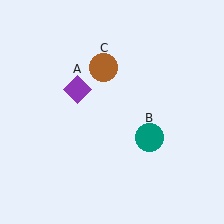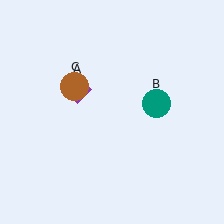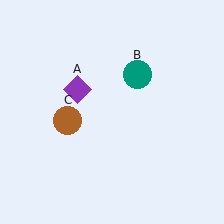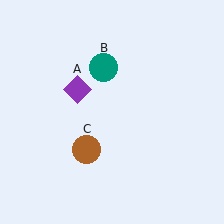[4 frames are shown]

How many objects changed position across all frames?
2 objects changed position: teal circle (object B), brown circle (object C).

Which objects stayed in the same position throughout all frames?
Purple diamond (object A) remained stationary.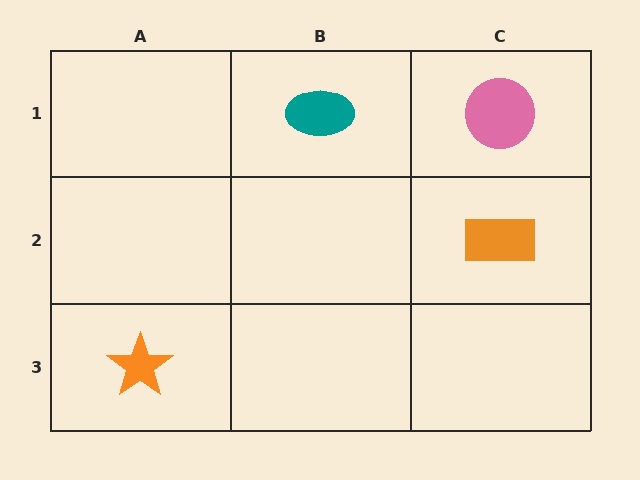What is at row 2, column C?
An orange rectangle.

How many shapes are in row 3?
1 shape.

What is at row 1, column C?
A pink circle.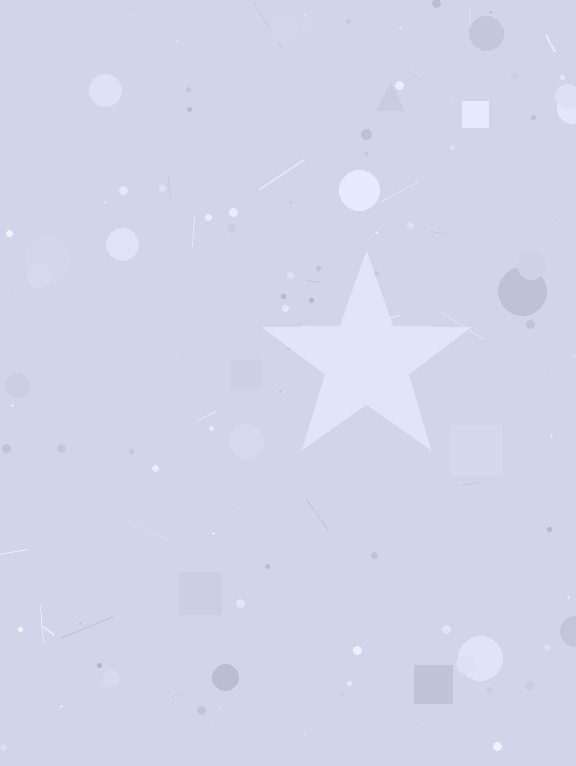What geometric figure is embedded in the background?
A star is embedded in the background.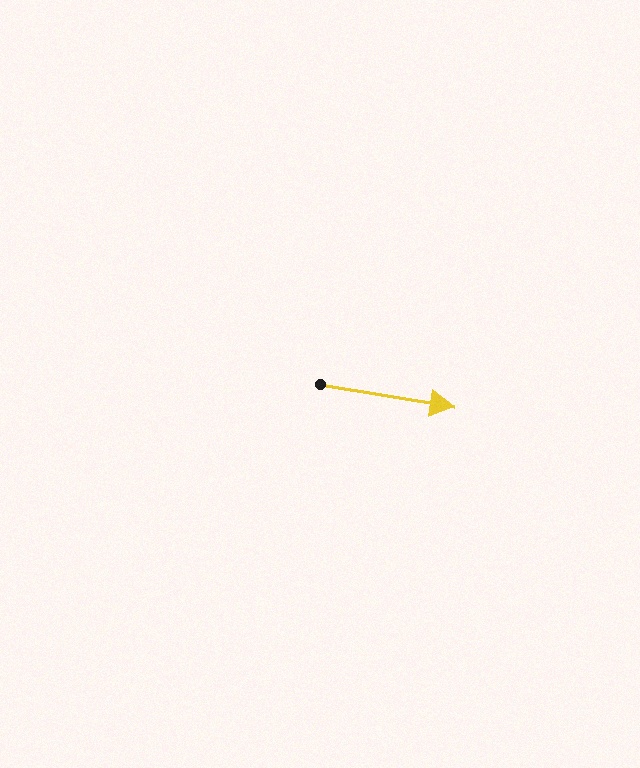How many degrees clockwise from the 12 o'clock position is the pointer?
Approximately 100 degrees.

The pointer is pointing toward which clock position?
Roughly 3 o'clock.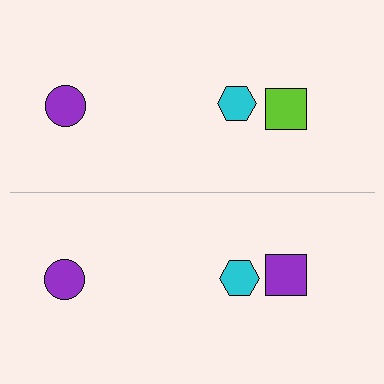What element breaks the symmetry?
The purple square on the bottom side breaks the symmetry — its mirror counterpart is lime.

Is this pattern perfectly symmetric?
No, the pattern is not perfectly symmetric. The purple square on the bottom side breaks the symmetry — its mirror counterpart is lime.